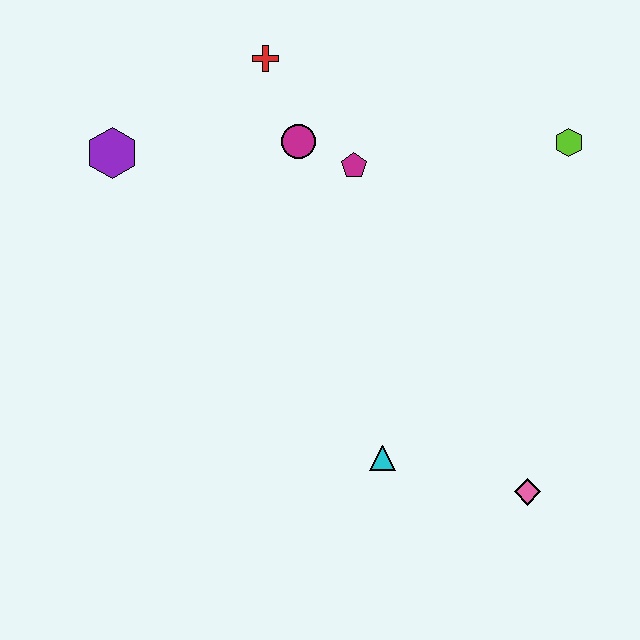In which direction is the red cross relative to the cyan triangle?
The red cross is above the cyan triangle.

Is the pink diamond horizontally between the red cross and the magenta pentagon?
No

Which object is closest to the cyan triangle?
The pink diamond is closest to the cyan triangle.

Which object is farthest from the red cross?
The pink diamond is farthest from the red cross.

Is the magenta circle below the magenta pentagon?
No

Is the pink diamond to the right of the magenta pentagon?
Yes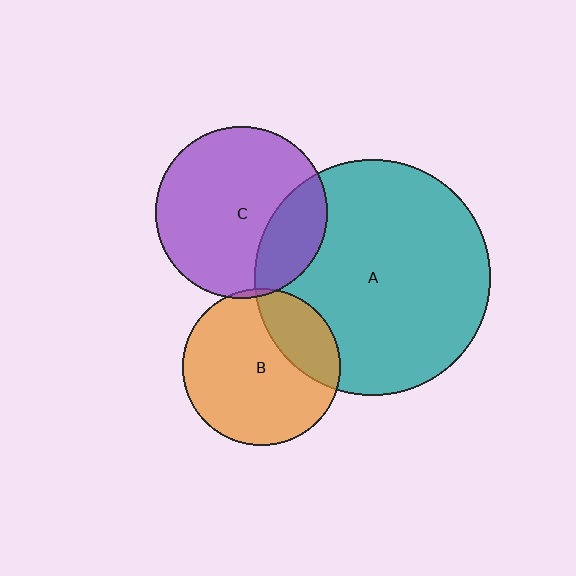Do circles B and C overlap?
Yes.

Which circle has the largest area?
Circle A (teal).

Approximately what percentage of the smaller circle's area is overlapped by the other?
Approximately 5%.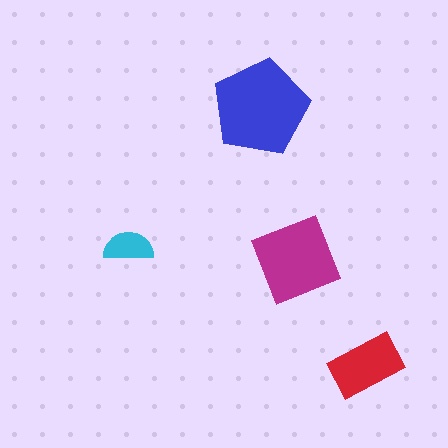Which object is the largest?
The blue pentagon.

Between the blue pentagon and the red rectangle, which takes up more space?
The blue pentagon.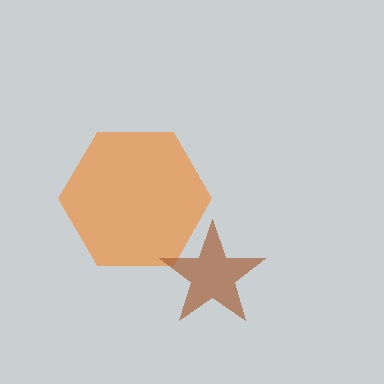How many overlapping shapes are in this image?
There are 2 overlapping shapes in the image.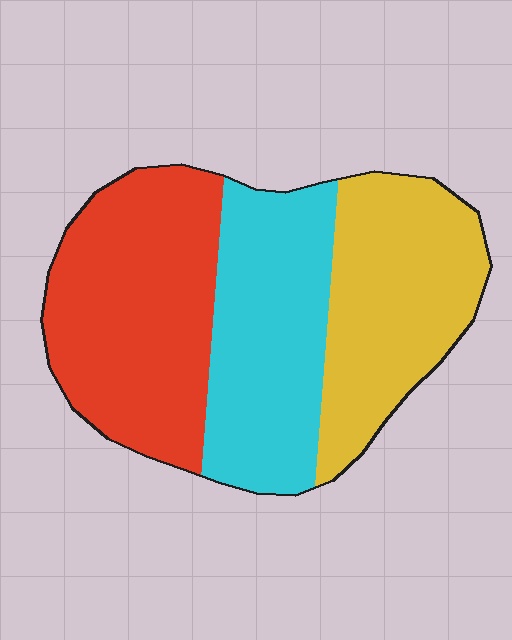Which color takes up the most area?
Red, at roughly 40%.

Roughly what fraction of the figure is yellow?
Yellow takes up about one third (1/3) of the figure.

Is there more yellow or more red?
Red.